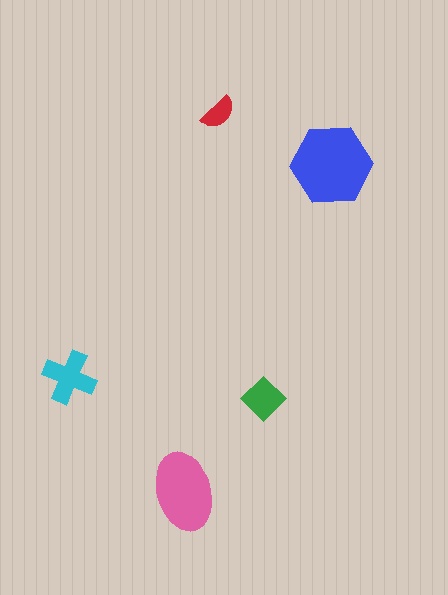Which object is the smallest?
The red semicircle.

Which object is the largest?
The blue hexagon.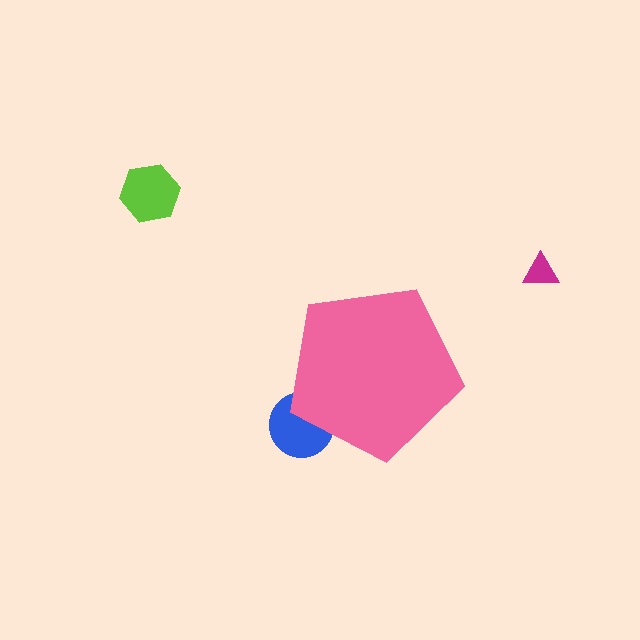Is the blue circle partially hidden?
Yes, the blue circle is partially hidden behind the pink pentagon.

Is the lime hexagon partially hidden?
No, the lime hexagon is fully visible.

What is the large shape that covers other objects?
A pink pentagon.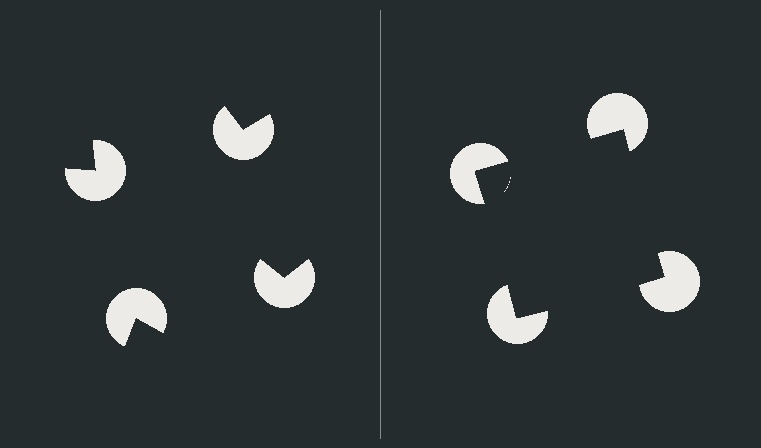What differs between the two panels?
The pac-man discs are positioned identically on both sides; only the wedge orientations differ. On the right they align to a square; on the left they are misaligned.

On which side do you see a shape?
An illusory square appears on the right side. On the left side the wedge cuts are rotated, so no coherent shape forms.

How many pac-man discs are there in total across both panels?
8 — 4 on each side.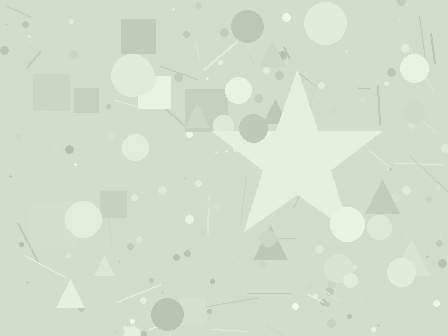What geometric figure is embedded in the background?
A star is embedded in the background.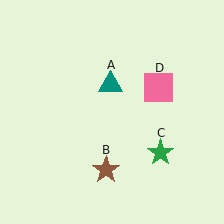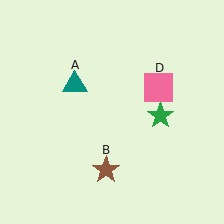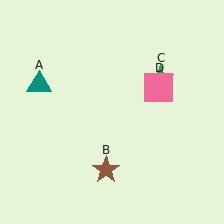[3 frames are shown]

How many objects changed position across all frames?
2 objects changed position: teal triangle (object A), green star (object C).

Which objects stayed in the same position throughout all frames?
Brown star (object B) and pink square (object D) remained stationary.